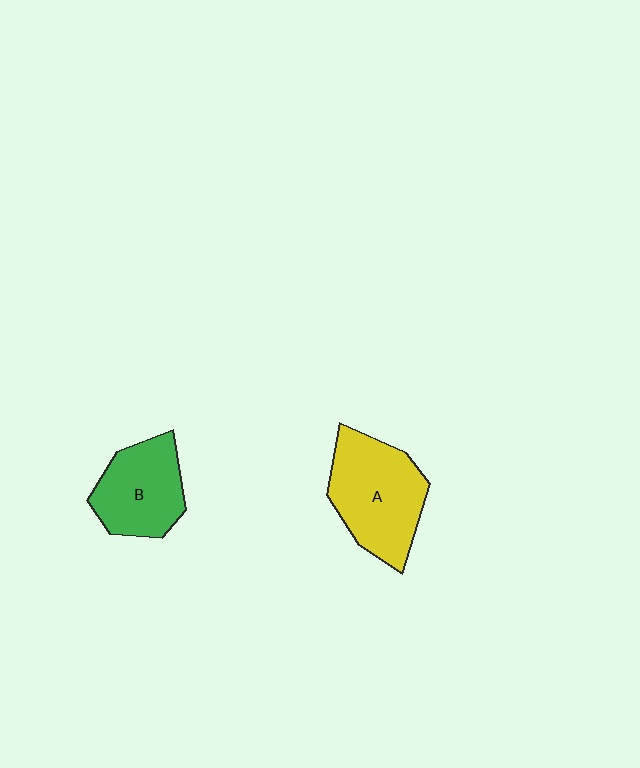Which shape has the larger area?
Shape A (yellow).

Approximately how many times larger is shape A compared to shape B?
Approximately 1.3 times.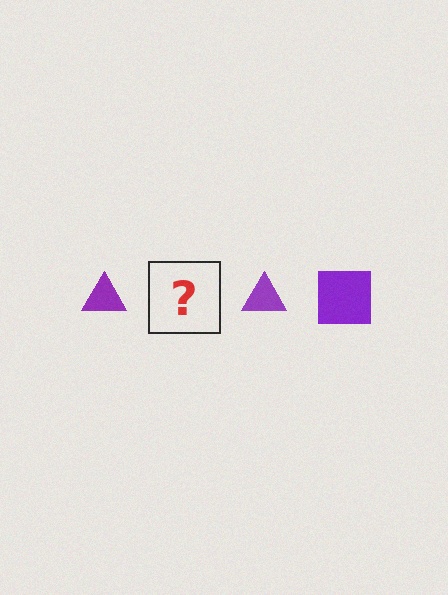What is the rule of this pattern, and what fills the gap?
The rule is that the pattern cycles through triangle, square shapes in purple. The gap should be filled with a purple square.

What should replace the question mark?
The question mark should be replaced with a purple square.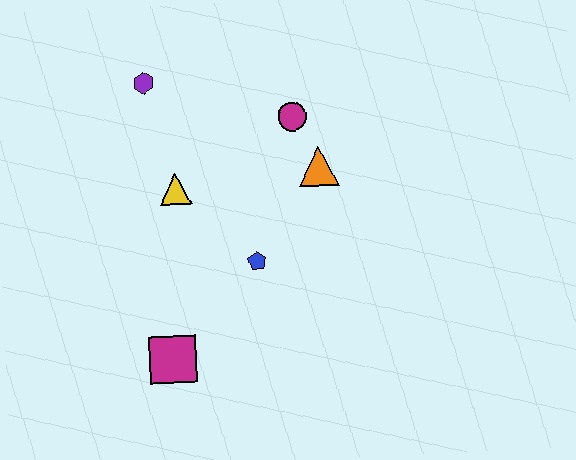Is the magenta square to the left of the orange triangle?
Yes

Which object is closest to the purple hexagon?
The yellow triangle is closest to the purple hexagon.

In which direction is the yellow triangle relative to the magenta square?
The yellow triangle is above the magenta square.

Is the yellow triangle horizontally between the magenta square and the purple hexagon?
No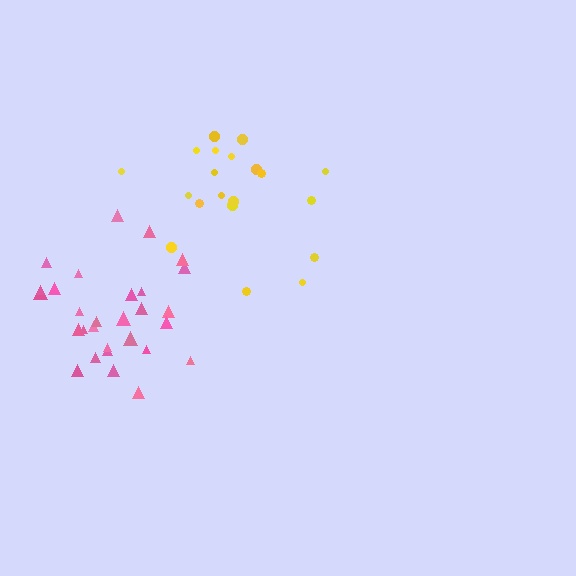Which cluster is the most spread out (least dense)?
Yellow.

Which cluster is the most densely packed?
Pink.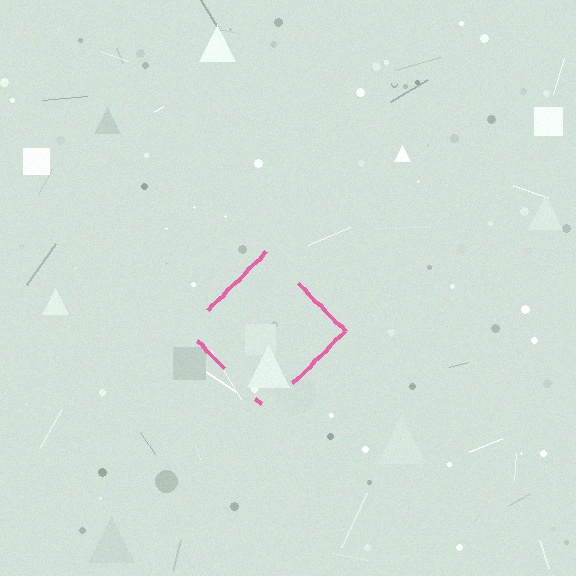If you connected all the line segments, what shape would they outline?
They would outline a diamond.